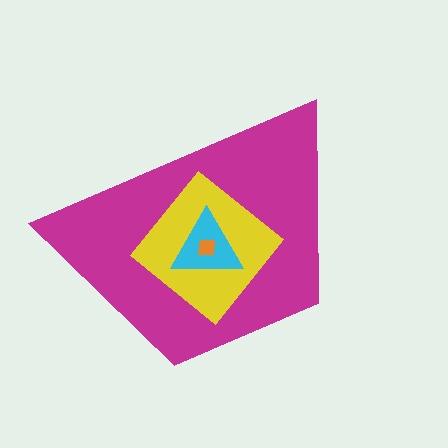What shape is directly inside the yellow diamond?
The cyan triangle.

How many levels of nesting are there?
4.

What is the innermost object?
The orange square.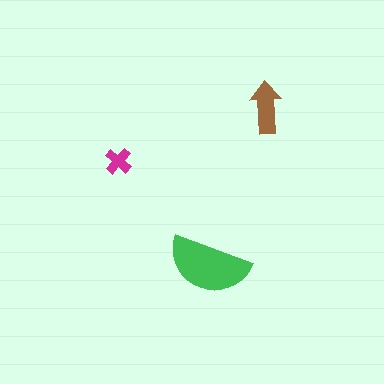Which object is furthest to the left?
The magenta cross is leftmost.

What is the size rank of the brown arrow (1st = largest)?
2nd.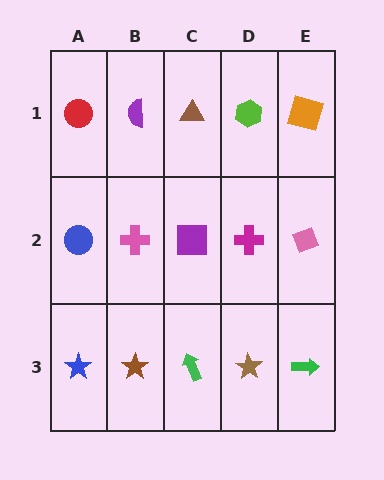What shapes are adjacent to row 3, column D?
A magenta cross (row 2, column D), a green arrow (row 3, column C), a green arrow (row 3, column E).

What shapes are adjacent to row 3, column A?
A blue circle (row 2, column A), a brown star (row 3, column B).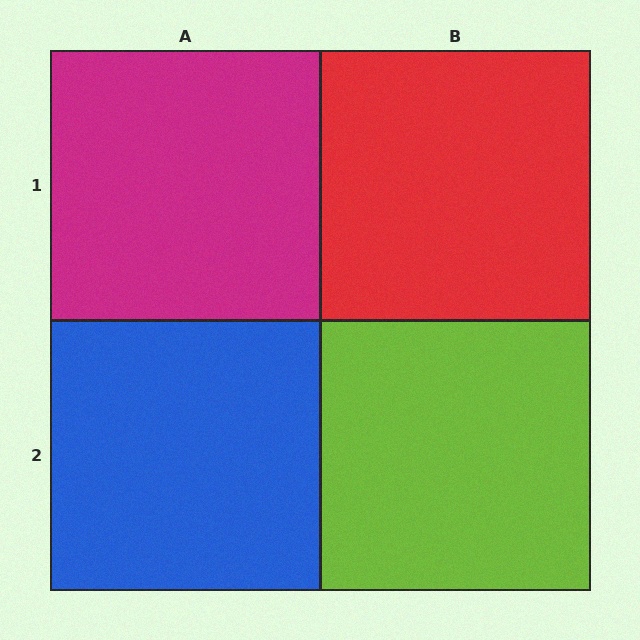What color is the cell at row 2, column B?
Lime.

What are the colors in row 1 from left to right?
Magenta, red.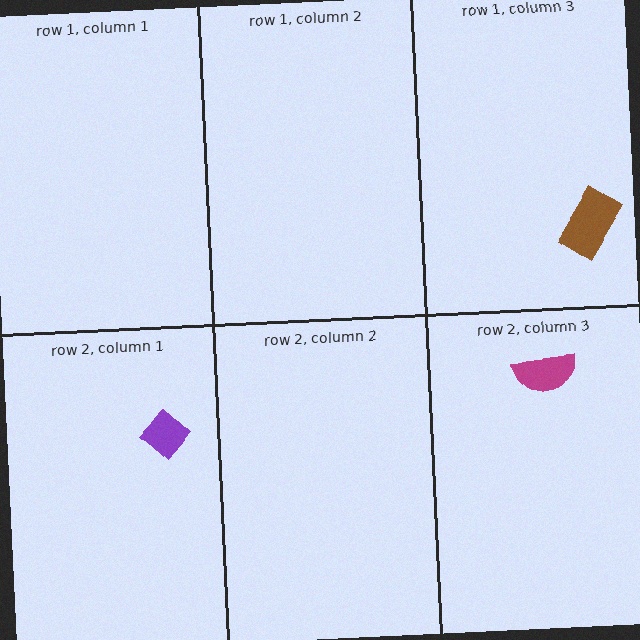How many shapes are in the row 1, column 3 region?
1.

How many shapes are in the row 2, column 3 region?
1.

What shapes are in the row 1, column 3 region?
The brown rectangle.